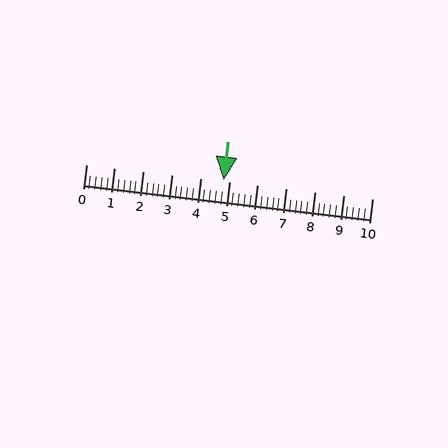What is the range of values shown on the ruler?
The ruler shows values from 0 to 10.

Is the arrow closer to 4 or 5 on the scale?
The arrow is closer to 5.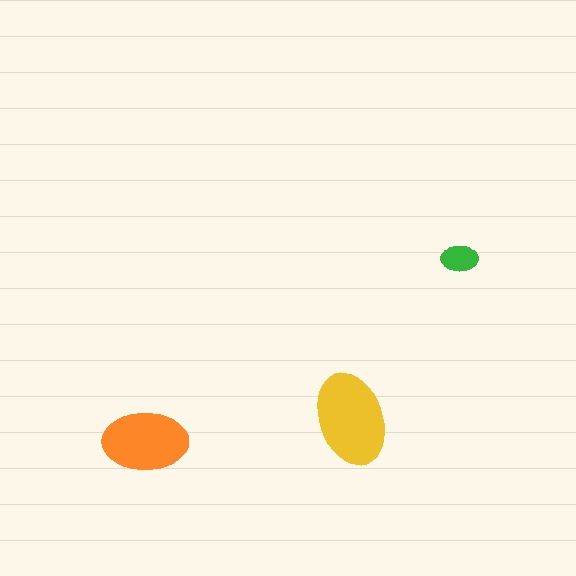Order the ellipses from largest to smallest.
the yellow one, the orange one, the green one.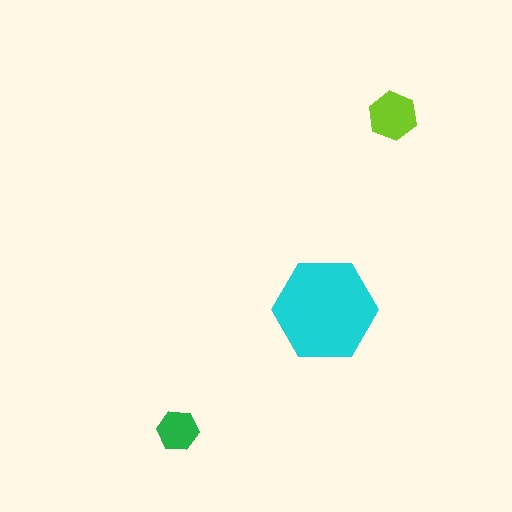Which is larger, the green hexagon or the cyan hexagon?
The cyan one.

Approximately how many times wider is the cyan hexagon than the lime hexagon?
About 2 times wider.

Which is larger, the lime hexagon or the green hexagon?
The lime one.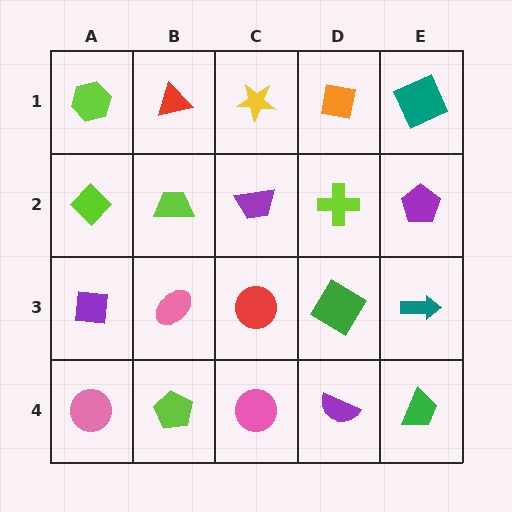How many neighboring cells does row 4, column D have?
3.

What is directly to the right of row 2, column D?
A purple pentagon.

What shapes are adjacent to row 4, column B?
A pink ellipse (row 3, column B), a pink circle (row 4, column A), a pink circle (row 4, column C).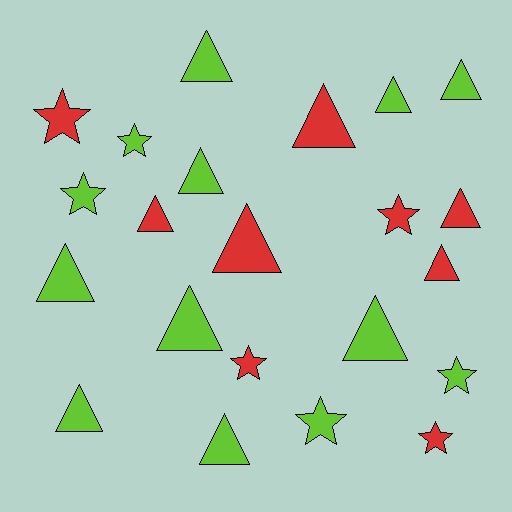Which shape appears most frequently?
Triangle, with 14 objects.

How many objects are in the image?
There are 22 objects.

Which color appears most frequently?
Lime, with 13 objects.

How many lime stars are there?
There are 4 lime stars.